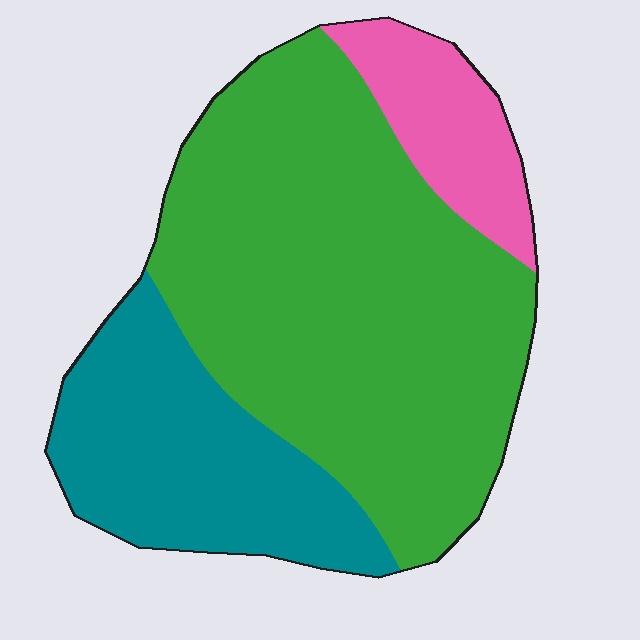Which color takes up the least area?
Pink, at roughly 10%.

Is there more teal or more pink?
Teal.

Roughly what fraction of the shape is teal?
Teal covers about 25% of the shape.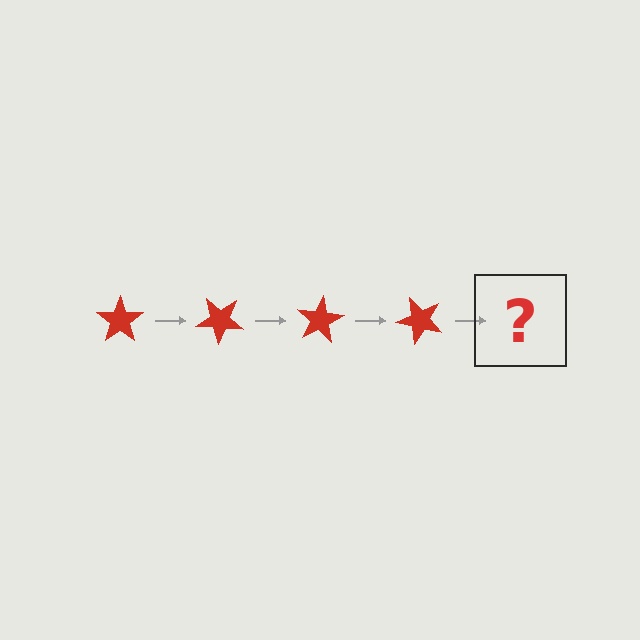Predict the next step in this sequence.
The next step is a red star rotated 160 degrees.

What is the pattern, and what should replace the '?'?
The pattern is that the star rotates 40 degrees each step. The '?' should be a red star rotated 160 degrees.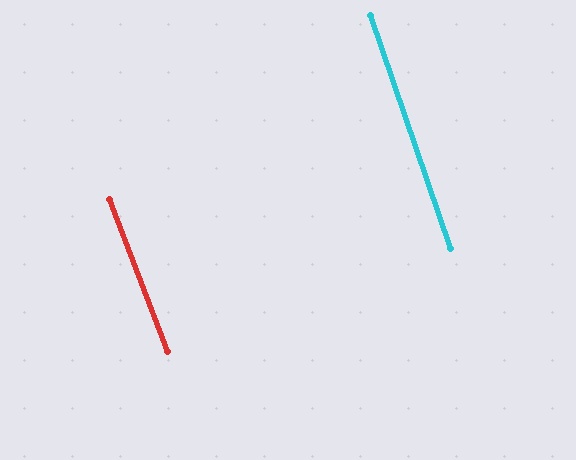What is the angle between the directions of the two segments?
Approximately 2 degrees.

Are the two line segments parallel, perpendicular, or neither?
Parallel — their directions differ by only 1.9°.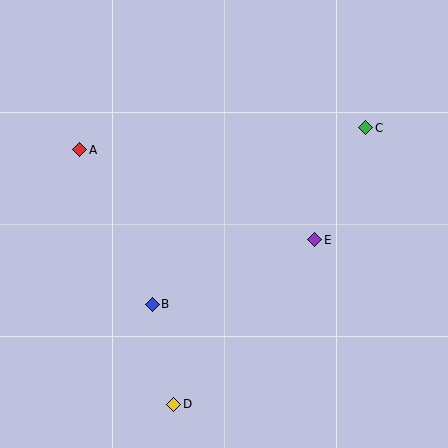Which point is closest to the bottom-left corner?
Point D is closest to the bottom-left corner.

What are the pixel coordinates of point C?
Point C is at (366, 128).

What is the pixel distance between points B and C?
The distance between B and C is 277 pixels.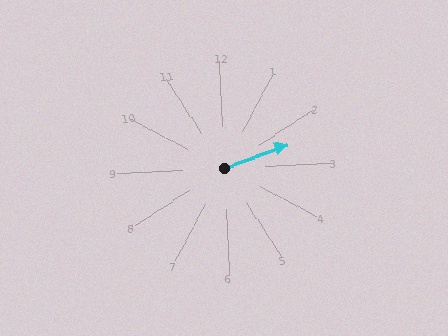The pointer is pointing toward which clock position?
Roughly 2 o'clock.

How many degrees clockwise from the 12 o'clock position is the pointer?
Approximately 72 degrees.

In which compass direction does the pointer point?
East.